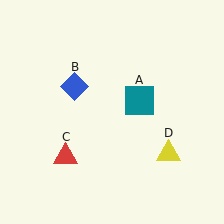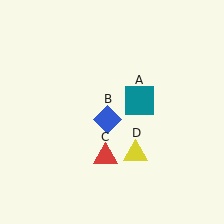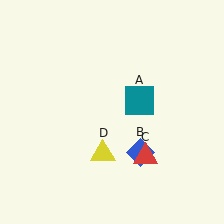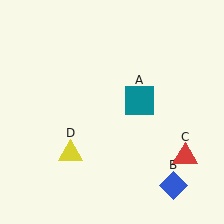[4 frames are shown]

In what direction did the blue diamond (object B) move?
The blue diamond (object B) moved down and to the right.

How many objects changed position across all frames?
3 objects changed position: blue diamond (object B), red triangle (object C), yellow triangle (object D).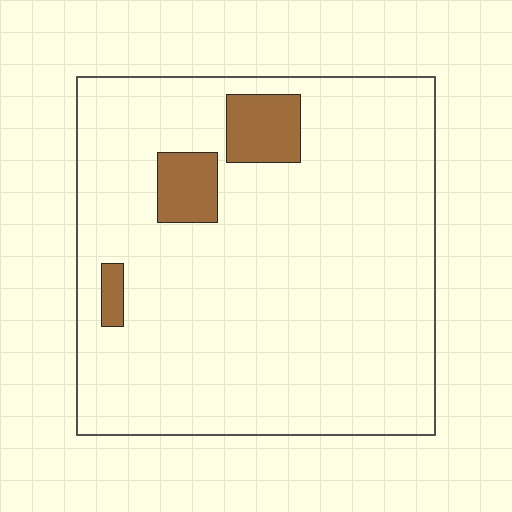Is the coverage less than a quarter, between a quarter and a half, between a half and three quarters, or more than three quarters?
Less than a quarter.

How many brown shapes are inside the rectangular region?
3.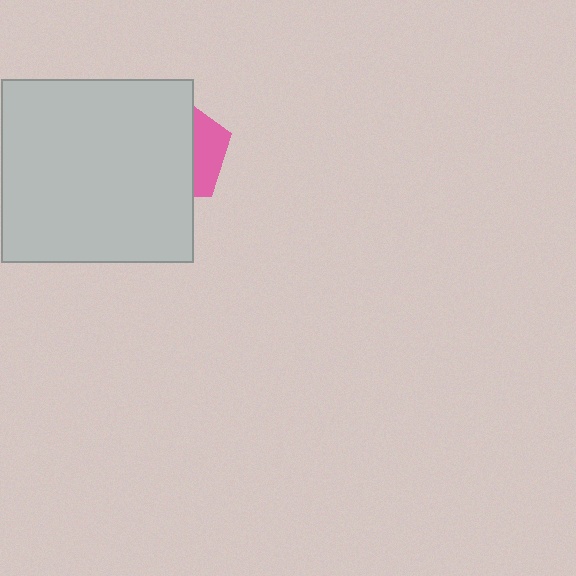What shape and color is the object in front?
The object in front is a light gray rectangle.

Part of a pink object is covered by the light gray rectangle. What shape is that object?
It is a pentagon.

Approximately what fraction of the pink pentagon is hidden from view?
Roughly 70% of the pink pentagon is hidden behind the light gray rectangle.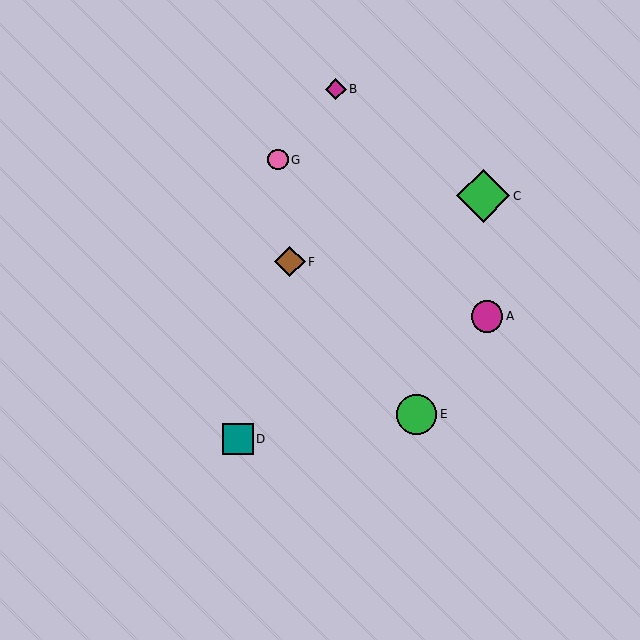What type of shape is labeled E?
Shape E is a green circle.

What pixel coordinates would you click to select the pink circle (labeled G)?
Click at (278, 160) to select the pink circle G.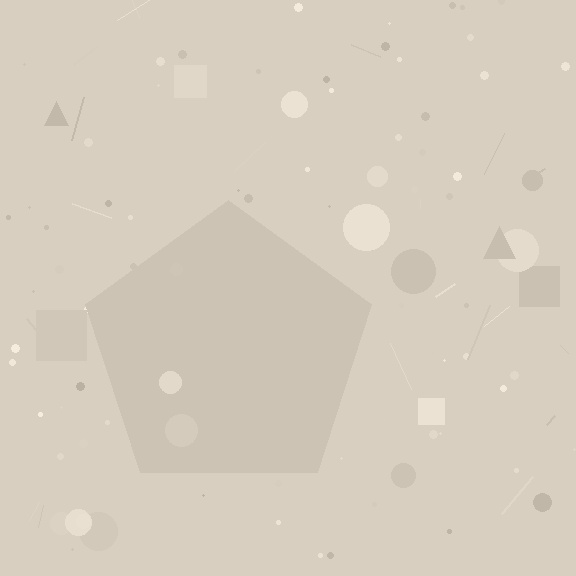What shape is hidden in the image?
A pentagon is hidden in the image.